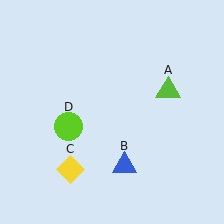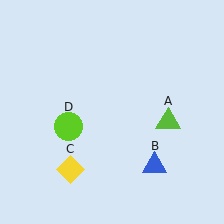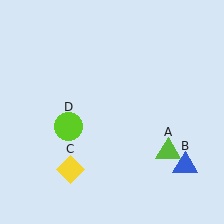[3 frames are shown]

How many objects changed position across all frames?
2 objects changed position: lime triangle (object A), blue triangle (object B).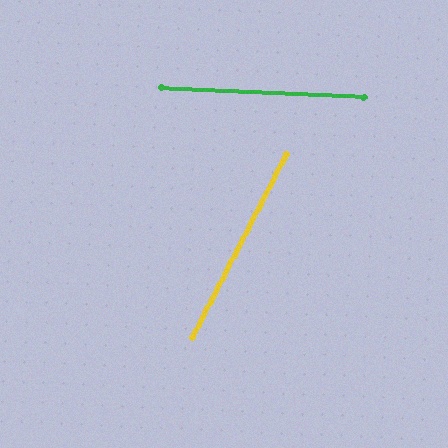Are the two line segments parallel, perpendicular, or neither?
Neither parallel nor perpendicular — they differ by about 66°.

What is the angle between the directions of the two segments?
Approximately 66 degrees.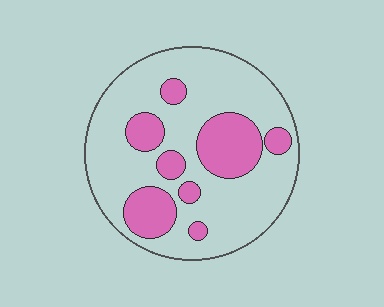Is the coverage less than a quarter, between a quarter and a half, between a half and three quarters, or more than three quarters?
Between a quarter and a half.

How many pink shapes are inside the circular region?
8.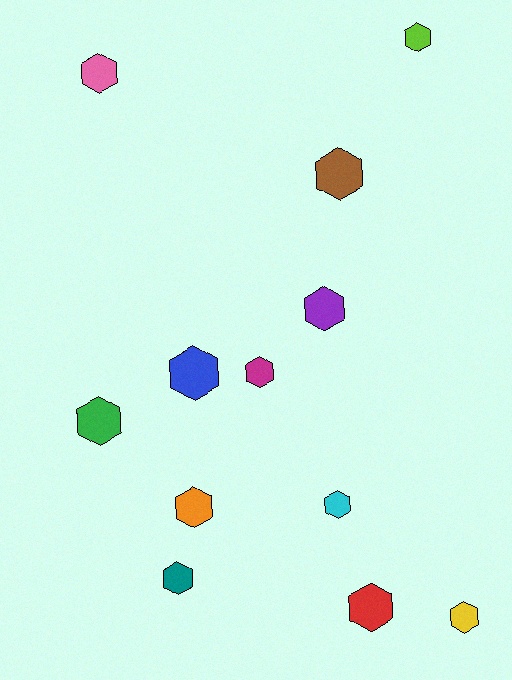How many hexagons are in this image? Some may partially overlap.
There are 12 hexagons.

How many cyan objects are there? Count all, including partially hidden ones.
There is 1 cyan object.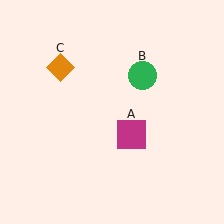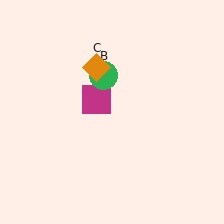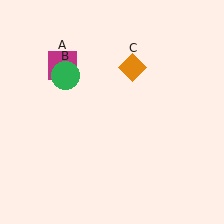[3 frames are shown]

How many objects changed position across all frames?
3 objects changed position: magenta square (object A), green circle (object B), orange diamond (object C).